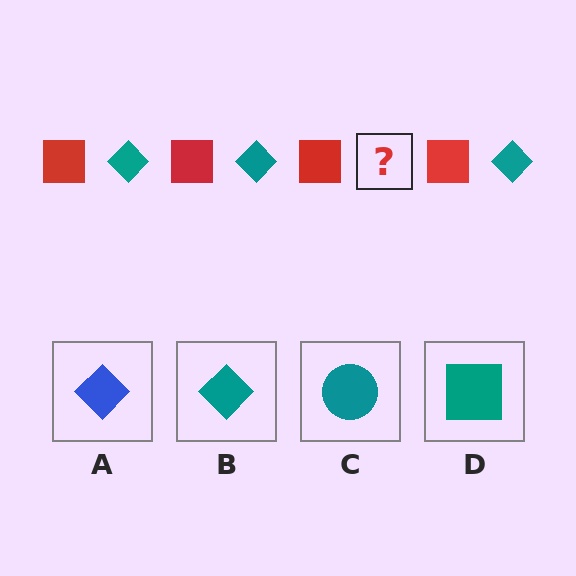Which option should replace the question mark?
Option B.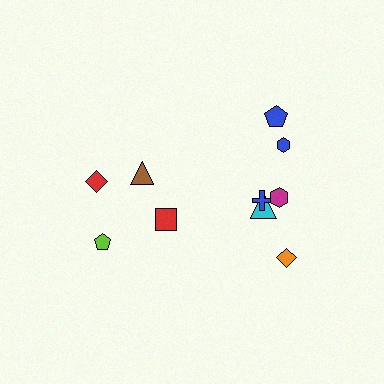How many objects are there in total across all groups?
There are 10 objects.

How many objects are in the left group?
There are 4 objects.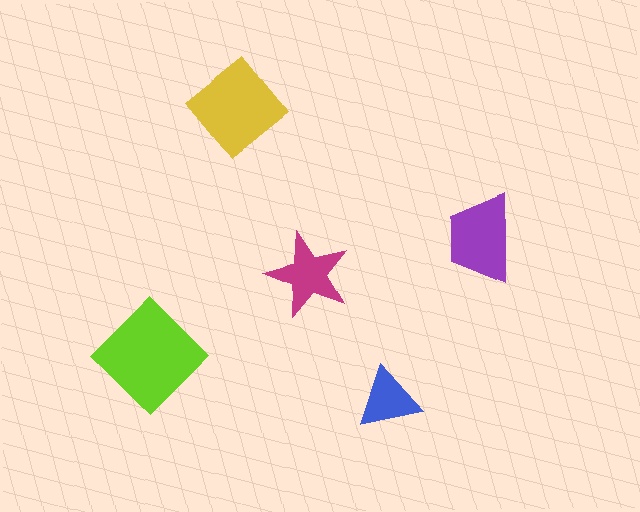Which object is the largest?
The lime diamond.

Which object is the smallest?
The blue triangle.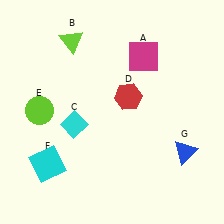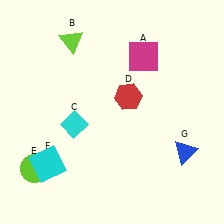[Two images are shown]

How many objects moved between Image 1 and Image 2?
1 object moved between the two images.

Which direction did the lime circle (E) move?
The lime circle (E) moved down.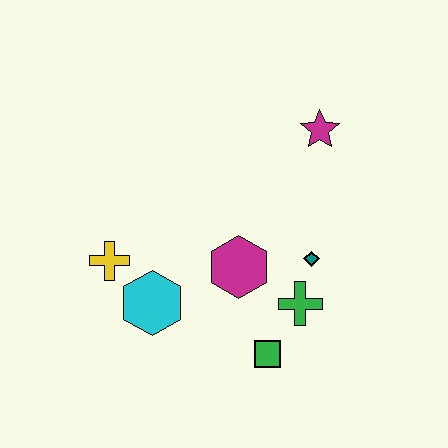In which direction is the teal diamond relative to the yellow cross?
The teal diamond is to the right of the yellow cross.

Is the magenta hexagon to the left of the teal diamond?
Yes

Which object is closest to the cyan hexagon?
The yellow cross is closest to the cyan hexagon.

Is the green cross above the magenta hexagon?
No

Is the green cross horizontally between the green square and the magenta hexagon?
No